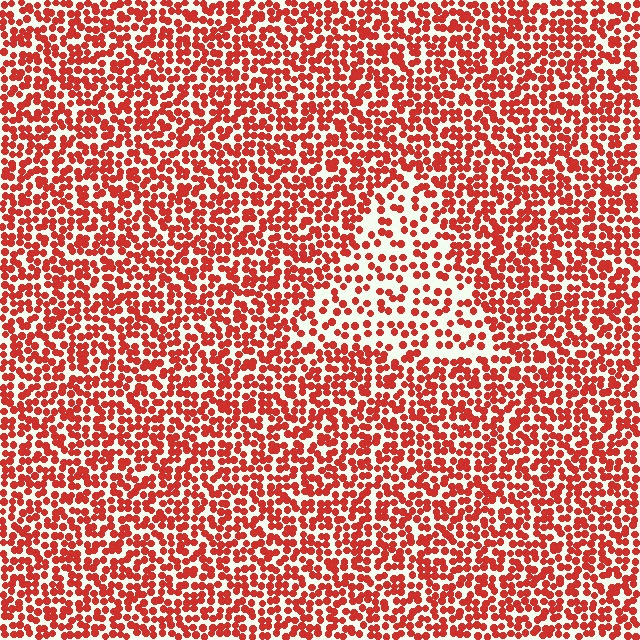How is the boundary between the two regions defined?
The boundary is defined by a change in element density (approximately 1.9x ratio). All elements are the same color, size, and shape.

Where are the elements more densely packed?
The elements are more densely packed outside the triangle boundary.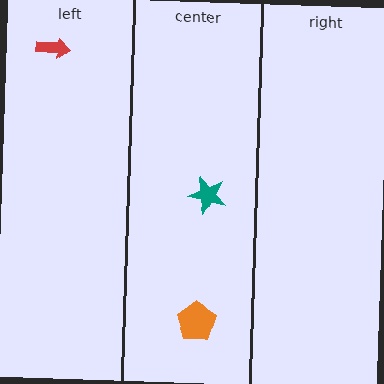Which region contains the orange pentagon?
The center region.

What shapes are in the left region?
The red arrow.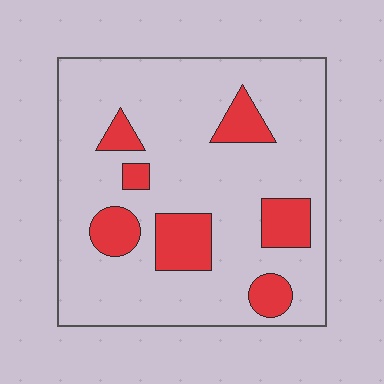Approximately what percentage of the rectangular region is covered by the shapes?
Approximately 20%.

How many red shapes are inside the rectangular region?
7.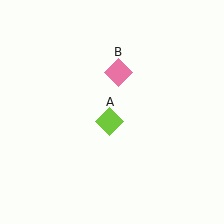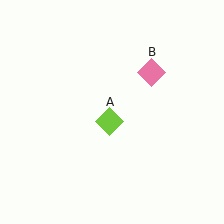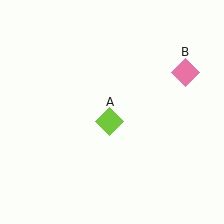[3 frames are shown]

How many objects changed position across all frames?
1 object changed position: pink diamond (object B).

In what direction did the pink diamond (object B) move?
The pink diamond (object B) moved right.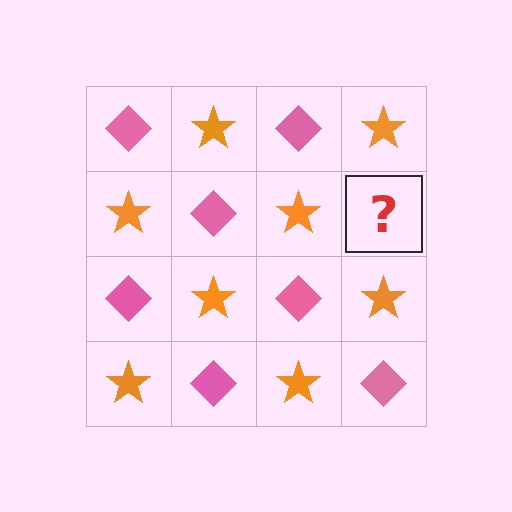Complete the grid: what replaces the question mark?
The question mark should be replaced with a pink diamond.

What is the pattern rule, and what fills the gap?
The rule is that it alternates pink diamond and orange star in a checkerboard pattern. The gap should be filled with a pink diamond.